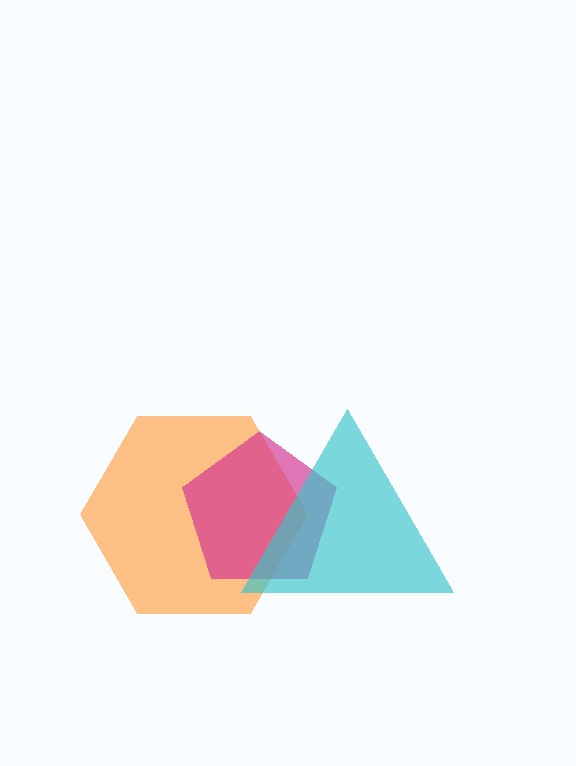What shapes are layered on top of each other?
The layered shapes are: an orange hexagon, a magenta pentagon, a cyan triangle.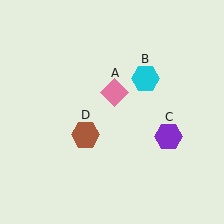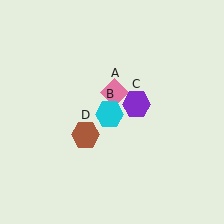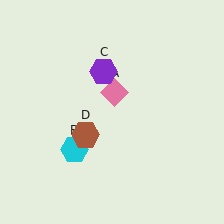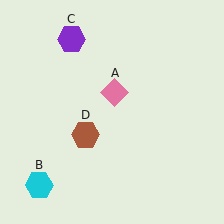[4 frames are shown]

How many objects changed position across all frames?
2 objects changed position: cyan hexagon (object B), purple hexagon (object C).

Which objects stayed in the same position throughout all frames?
Pink diamond (object A) and brown hexagon (object D) remained stationary.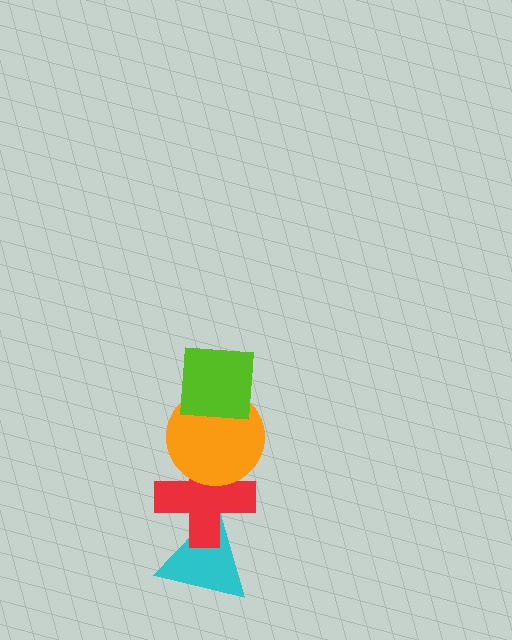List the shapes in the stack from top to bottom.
From top to bottom: the lime square, the orange circle, the red cross, the cyan triangle.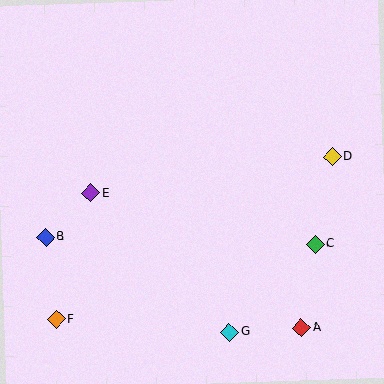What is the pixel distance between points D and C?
The distance between D and C is 89 pixels.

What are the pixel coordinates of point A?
Point A is at (301, 328).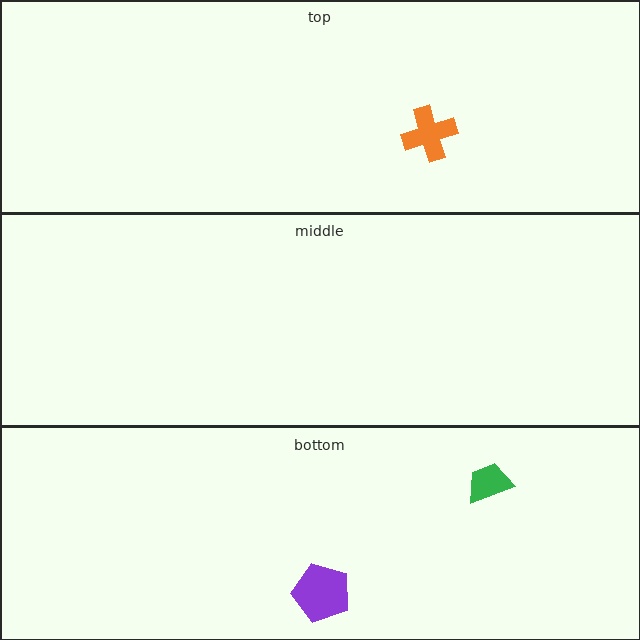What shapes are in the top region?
The orange cross.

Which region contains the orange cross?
The top region.